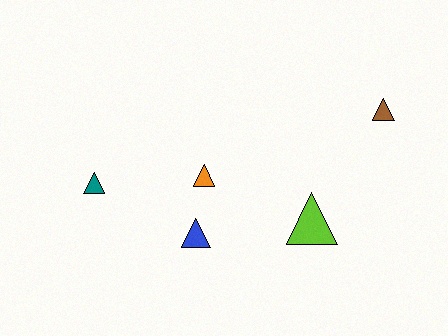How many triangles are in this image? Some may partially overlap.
There are 5 triangles.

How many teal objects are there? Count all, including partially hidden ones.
There is 1 teal object.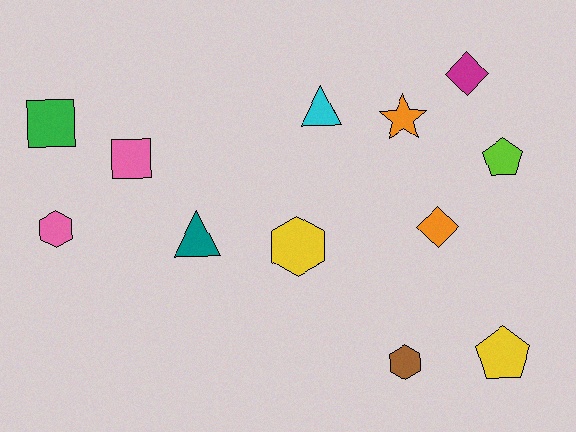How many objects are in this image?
There are 12 objects.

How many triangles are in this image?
There are 2 triangles.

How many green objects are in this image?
There is 1 green object.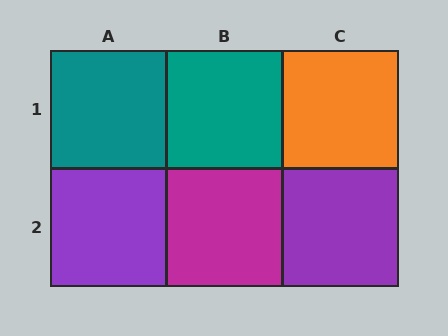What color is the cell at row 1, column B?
Teal.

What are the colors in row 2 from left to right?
Purple, magenta, purple.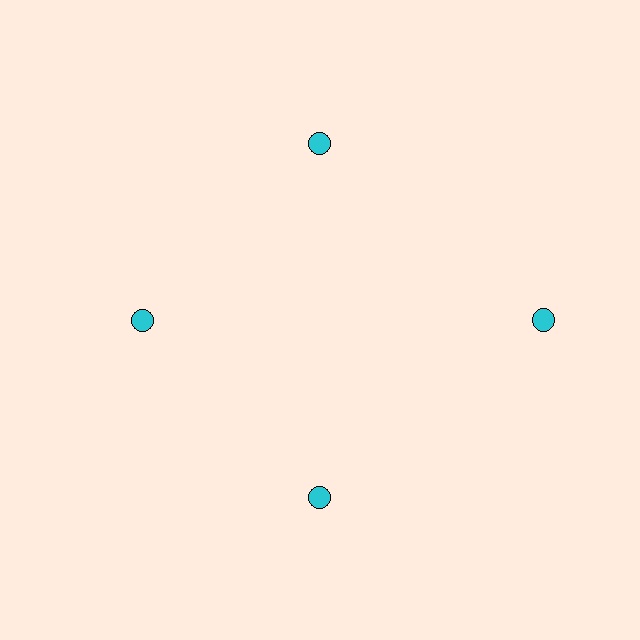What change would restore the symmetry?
The symmetry would be restored by moving it inward, back onto the ring so that all 4 circles sit at equal angles and equal distance from the center.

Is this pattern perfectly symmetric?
No. The 4 cyan circles are arranged in a ring, but one element near the 3 o'clock position is pushed outward from the center, breaking the 4-fold rotational symmetry.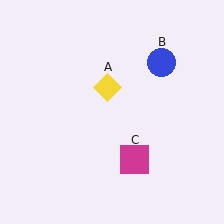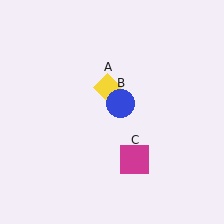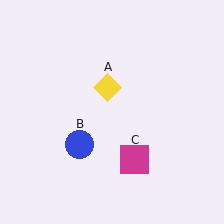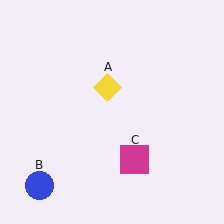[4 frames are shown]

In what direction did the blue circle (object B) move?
The blue circle (object B) moved down and to the left.